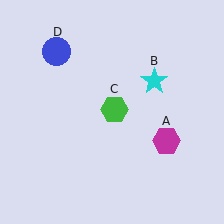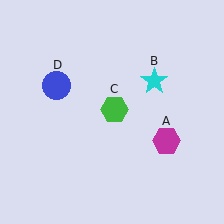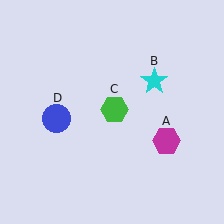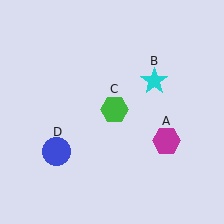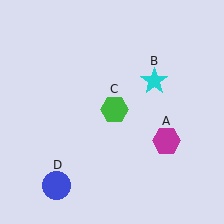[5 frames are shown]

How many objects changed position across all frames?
1 object changed position: blue circle (object D).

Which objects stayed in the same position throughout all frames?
Magenta hexagon (object A) and cyan star (object B) and green hexagon (object C) remained stationary.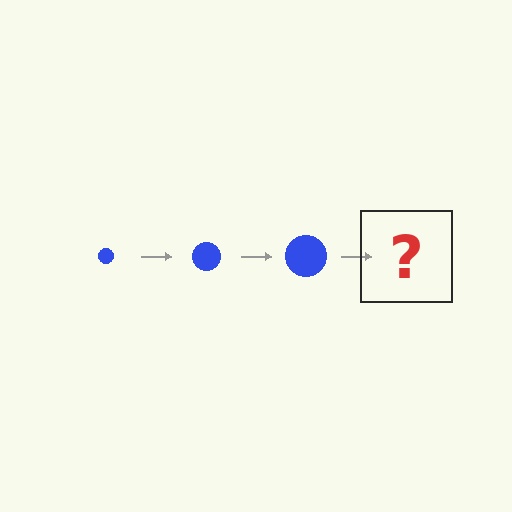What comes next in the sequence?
The next element should be a blue circle, larger than the previous one.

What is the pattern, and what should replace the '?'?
The pattern is that the circle gets progressively larger each step. The '?' should be a blue circle, larger than the previous one.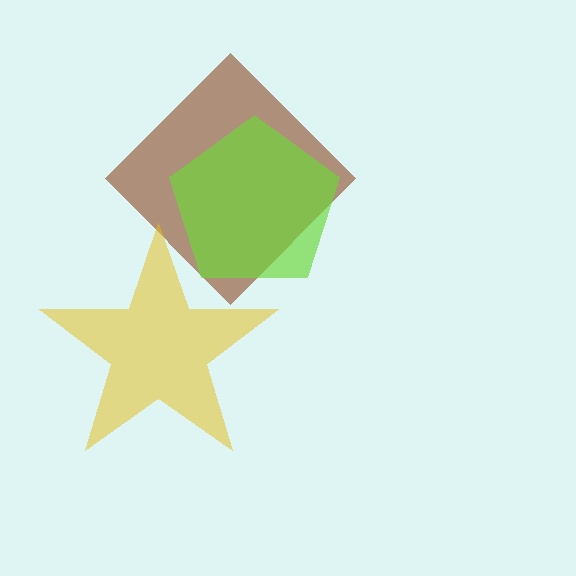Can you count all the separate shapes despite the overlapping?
Yes, there are 3 separate shapes.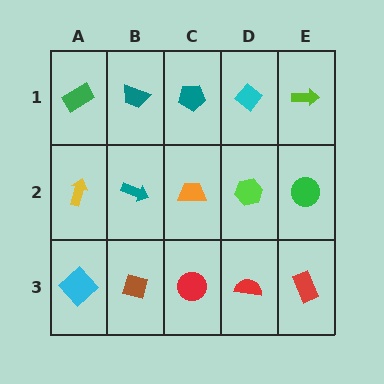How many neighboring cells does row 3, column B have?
3.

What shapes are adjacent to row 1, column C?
An orange trapezoid (row 2, column C), a teal trapezoid (row 1, column B), a cyan diamond (row 1, column D).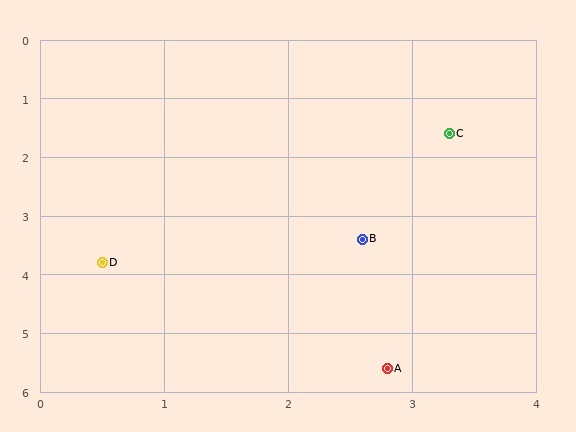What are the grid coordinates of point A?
Point A is at approximately (2.8, 5.6).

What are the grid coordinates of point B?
Point B is at approximately (2.6, 3.4).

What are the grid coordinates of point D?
Point D is at approximately (0.5, 3.8).